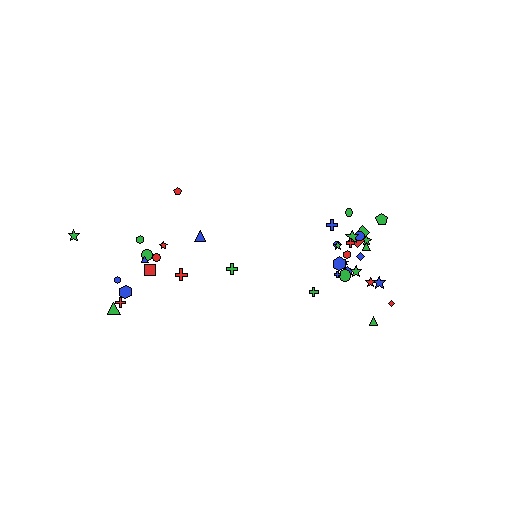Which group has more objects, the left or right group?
The right group.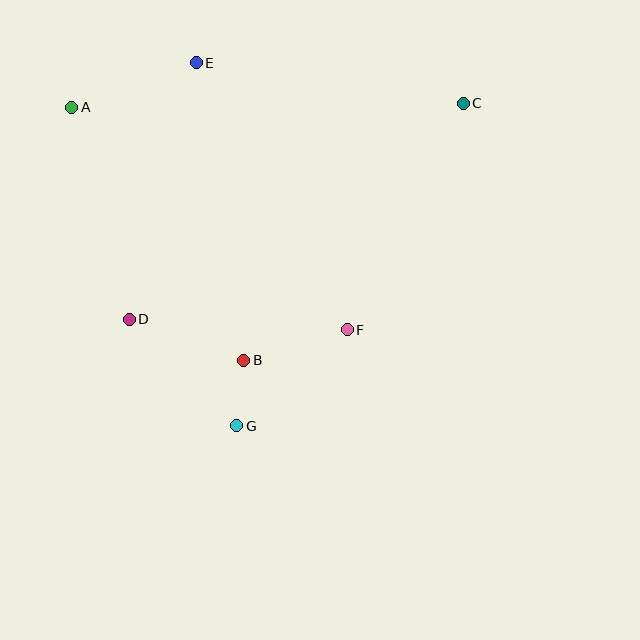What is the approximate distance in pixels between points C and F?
The distance between C and F is approximately 254 pixels.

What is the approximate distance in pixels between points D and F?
The distance between D and F is approximately 218 pixels.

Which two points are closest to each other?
Points B and G are closest to each other.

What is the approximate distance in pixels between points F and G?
The distance between F and G is approximately 147 pixels.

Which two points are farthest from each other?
Points C and D are farthest from each other.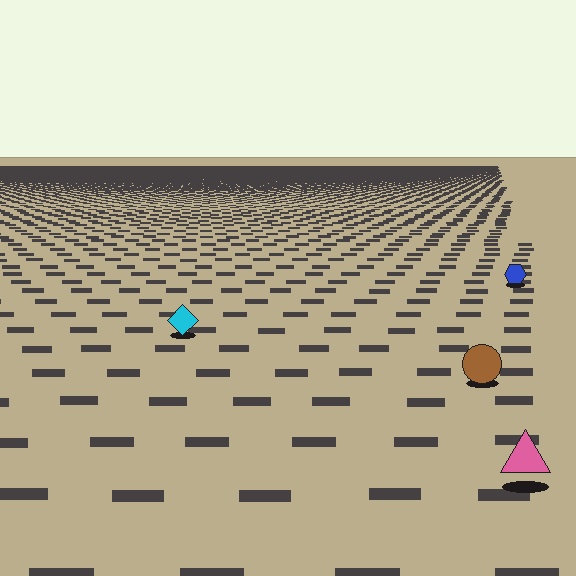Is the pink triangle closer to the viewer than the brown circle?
Yes. The pink triangle is closer — you can tell from the texture gradient: the ground texture is coarser near it.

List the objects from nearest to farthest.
From nearest to farthest: the pink triangle, the brown circle, the cyan diamond, the blue hexagon.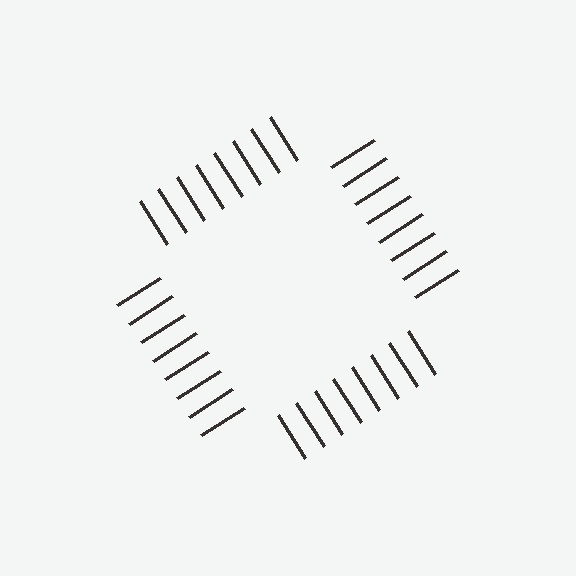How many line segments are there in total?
32 — 8 along each of the 4 edges.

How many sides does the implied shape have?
4 sides — the line-ends trace a square.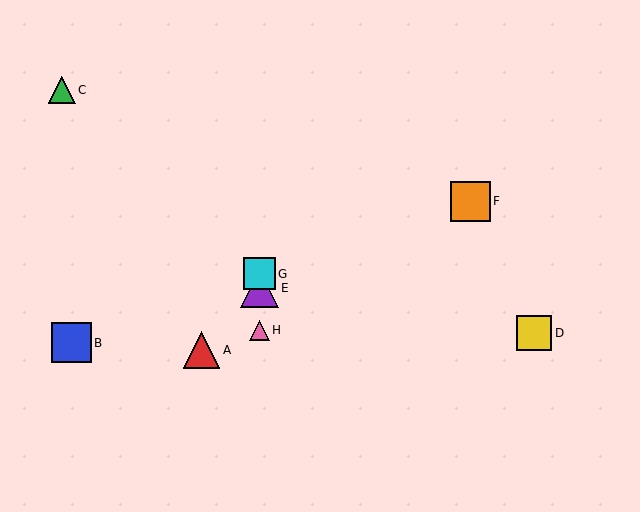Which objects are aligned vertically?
Objects E, G, H are aligned vertically.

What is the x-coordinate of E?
Object E is at x≈259.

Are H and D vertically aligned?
No, H is at x≈259 and D is at x≈534.